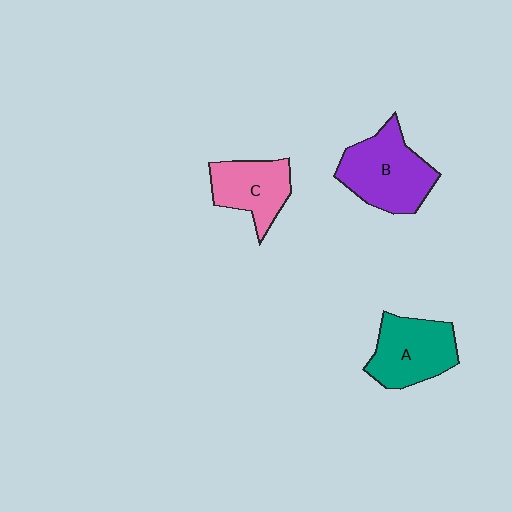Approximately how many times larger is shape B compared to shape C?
Approximately 1.4 times.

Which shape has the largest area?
Shape B (purple).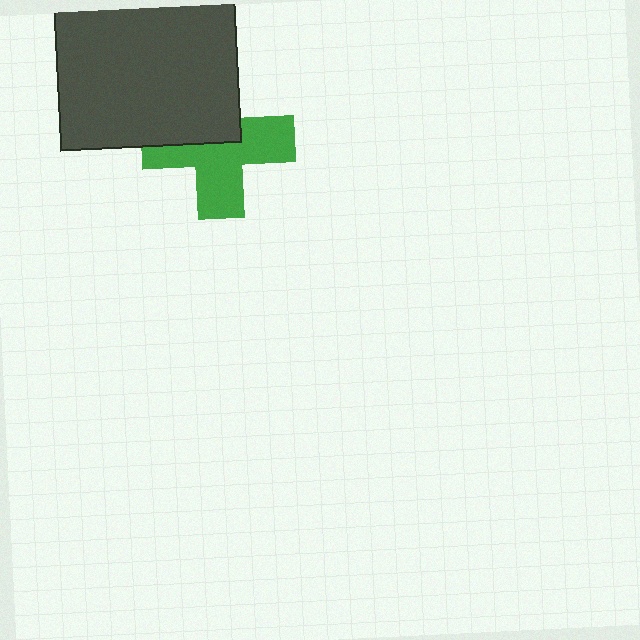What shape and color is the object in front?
The object in front is a dark gray square.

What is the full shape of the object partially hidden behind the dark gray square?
The partially hidden object is a green cross.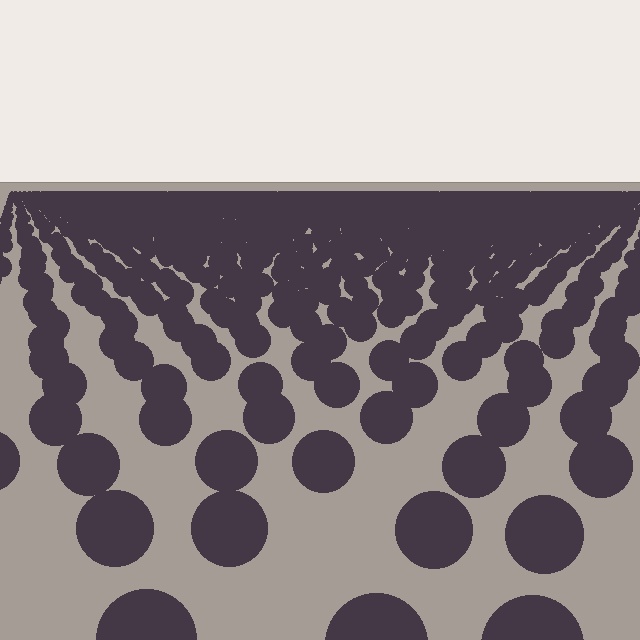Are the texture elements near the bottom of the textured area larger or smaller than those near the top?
Larger. Near the bottom, elements are closer to the viewer and appear at a bigger on-screen size.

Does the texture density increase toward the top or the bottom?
Density increases toward the top.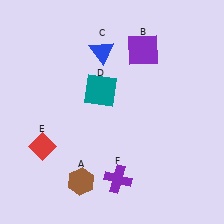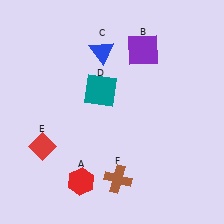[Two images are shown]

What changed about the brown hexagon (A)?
In Image 1, A is brown. In Image 2, it changed to red.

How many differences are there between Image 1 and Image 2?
There are 2 differences between the two images.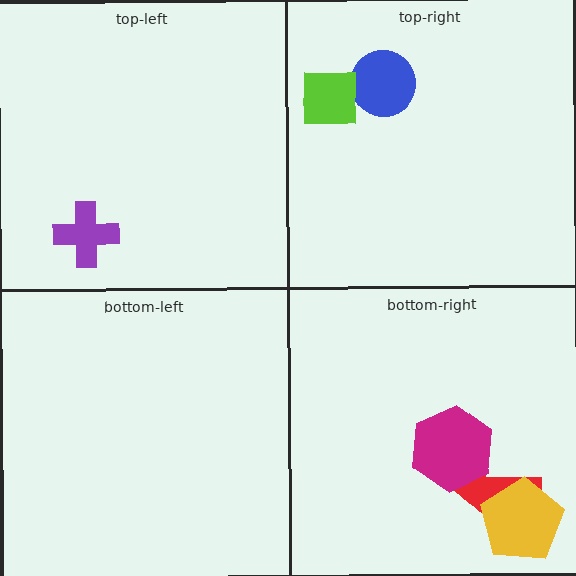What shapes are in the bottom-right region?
The red arrow, the yellow pentagon, the magenta hexagon.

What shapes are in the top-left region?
The purple cross.